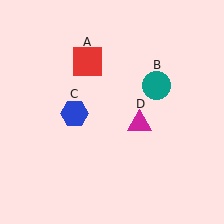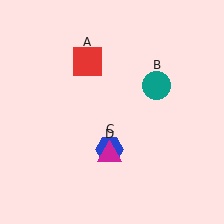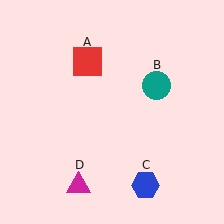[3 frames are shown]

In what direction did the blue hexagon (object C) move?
The blue hexagon (object C) moved down and to the right.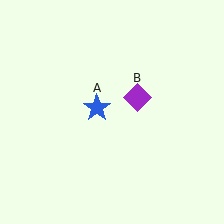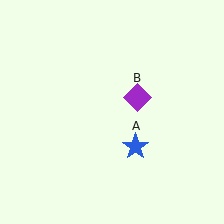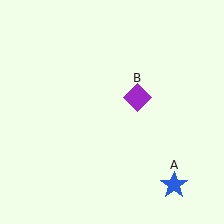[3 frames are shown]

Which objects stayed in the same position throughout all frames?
Purple diamond (object B) remained stationary.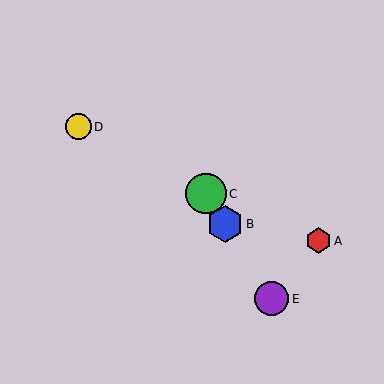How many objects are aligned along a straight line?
3 objects (B, C, E) are aligned along a straight line.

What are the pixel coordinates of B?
Object B is at (225, 224).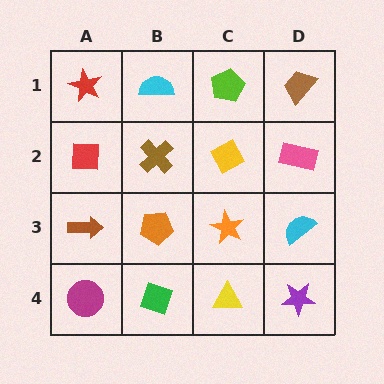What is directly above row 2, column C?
A lime pentagon.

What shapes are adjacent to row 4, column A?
A brown arrow (row 3, column A), a green diamond (row 4, column B).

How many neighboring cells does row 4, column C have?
3.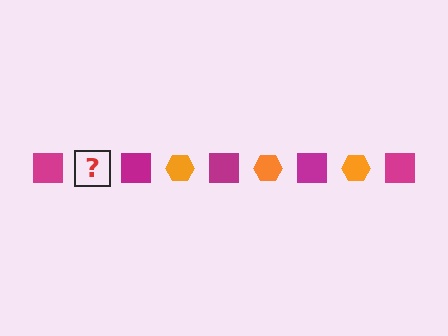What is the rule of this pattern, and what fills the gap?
The rule is that the pattern alternates between magenta square and orange hexagon. The gap should be filled with an orange hexagon.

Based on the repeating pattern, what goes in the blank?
The blank should be an orange hexagon.